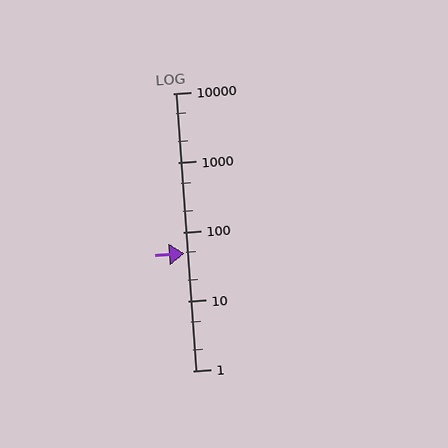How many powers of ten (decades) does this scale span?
The scale spans 4 decades, from 1 to 10000.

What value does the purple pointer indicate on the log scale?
The pointer indicates approximately 49.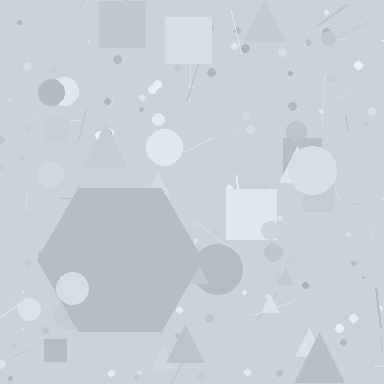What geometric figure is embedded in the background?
A hexagon is embedded in the background.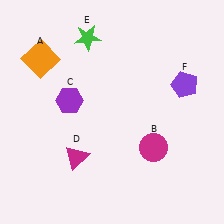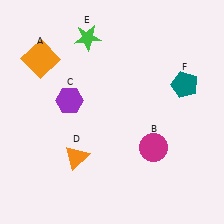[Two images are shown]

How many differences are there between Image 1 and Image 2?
There are 2 differences between the two images.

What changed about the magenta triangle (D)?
In Image 1, D is magenta. In Image 2, it changed to orange.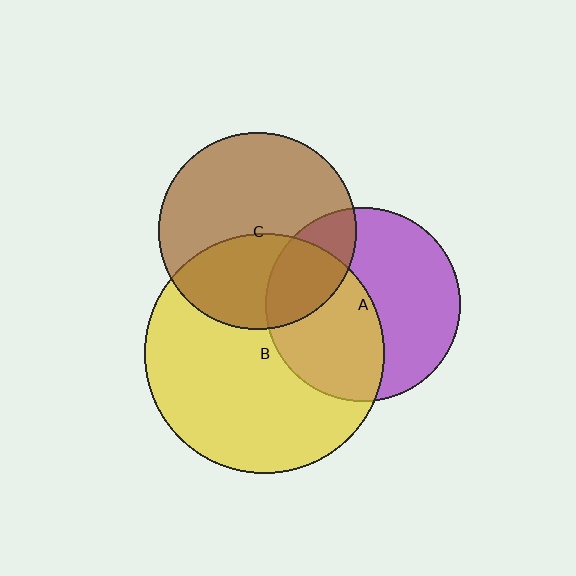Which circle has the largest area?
Circle B (yellow).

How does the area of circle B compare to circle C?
Approximately 1.5 times.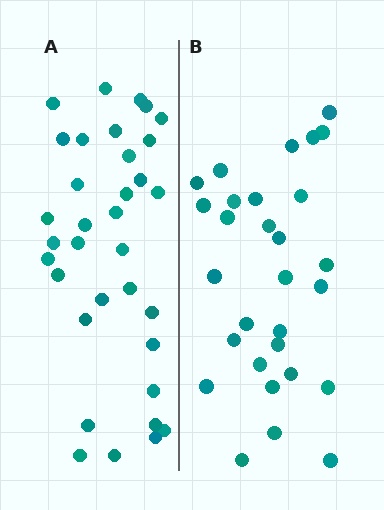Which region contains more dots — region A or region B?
Region A (the left region) has more dots.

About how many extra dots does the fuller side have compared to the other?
Region A has about 5 more dots than region B.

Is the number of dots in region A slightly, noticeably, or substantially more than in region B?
Region A has only slightly more — the two regions are fairly close. The ratio is roughly 1.2 to 1.